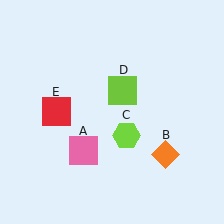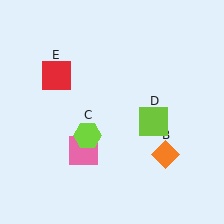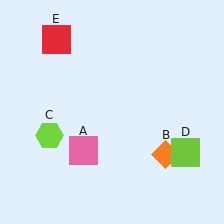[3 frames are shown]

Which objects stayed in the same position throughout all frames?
Pink square (object A) and orange diamond (object B) remained stationary.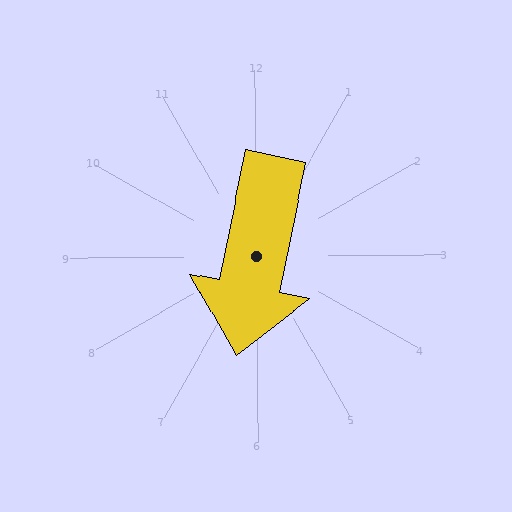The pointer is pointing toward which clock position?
Roughly 6 o'clock.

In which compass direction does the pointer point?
South.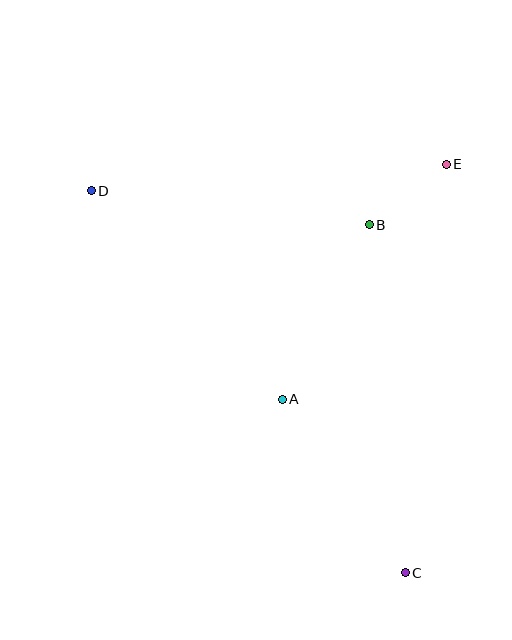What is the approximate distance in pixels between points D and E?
The distance between D and E is approximately 356 pixels.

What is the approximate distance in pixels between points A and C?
The distance between A and C is approximately 213 pixels.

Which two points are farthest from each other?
Points C and D are farthest from each other.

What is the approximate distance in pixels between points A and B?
The distance between A and B is approximately 194 pixels.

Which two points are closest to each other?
Points B and E are closest to each other.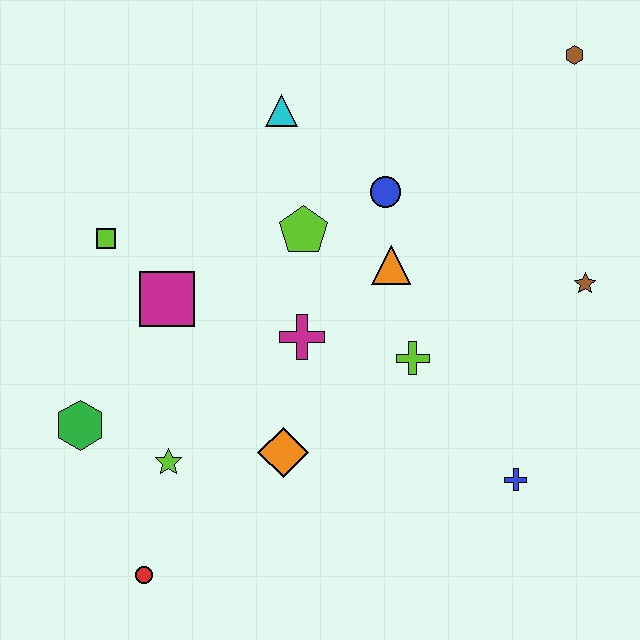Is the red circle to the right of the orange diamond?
No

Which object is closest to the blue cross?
The lime cross is closest to the blue cross.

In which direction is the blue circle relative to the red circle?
The blue circle is above the red circle.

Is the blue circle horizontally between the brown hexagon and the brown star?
No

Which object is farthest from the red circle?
The brown hexagon is farthest from the red circle.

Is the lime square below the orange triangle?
No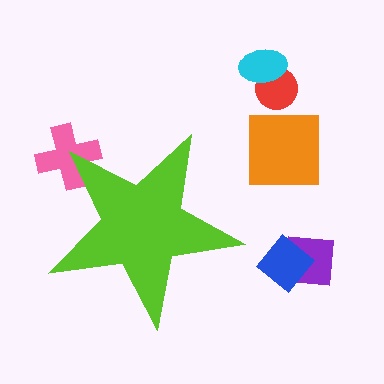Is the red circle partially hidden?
No, the red circle is fully visible.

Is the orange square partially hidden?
No, the orange square is fully visible.